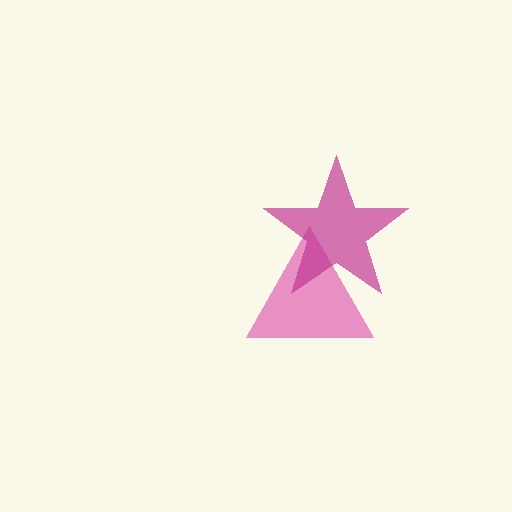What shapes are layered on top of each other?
The layered shapes are: a pink triangle, a magenta star.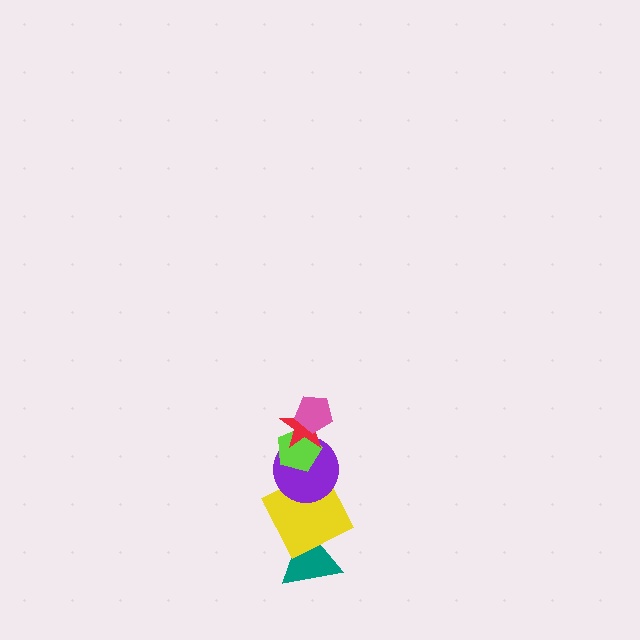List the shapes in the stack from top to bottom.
From top to bottom: the pink pentagon, the red star, the lime pentagon, the purple circle, the yellow square, the teal triangle.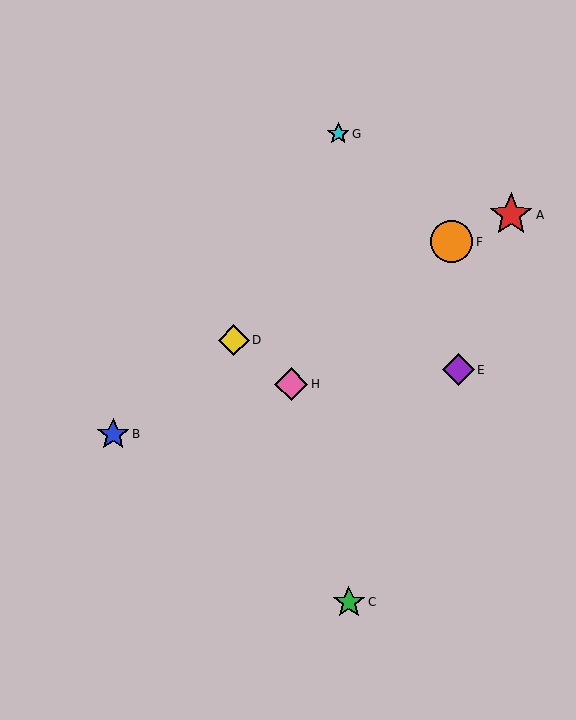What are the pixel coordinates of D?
Object D is at (234, 340).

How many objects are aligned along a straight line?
3 objects (A, D, F) are aligned along a straight line.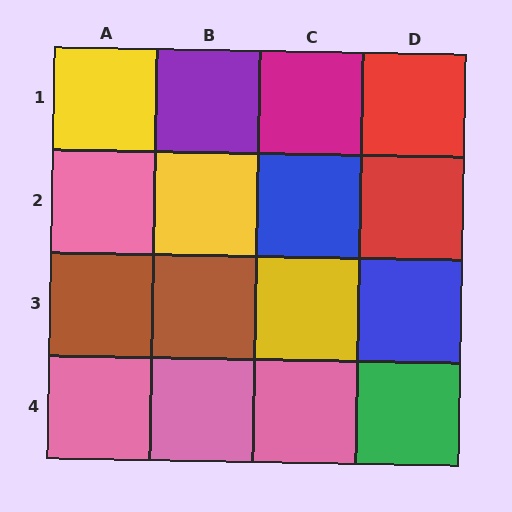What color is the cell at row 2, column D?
Red.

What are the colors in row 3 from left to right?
Brown, brown, yellow, blue.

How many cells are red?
2 cells are red.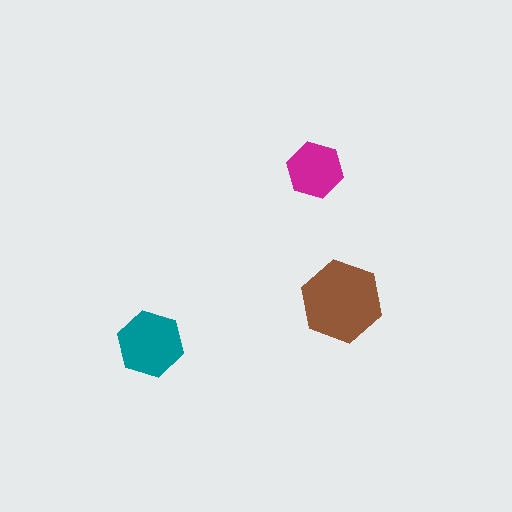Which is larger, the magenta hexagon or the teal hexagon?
The teal one.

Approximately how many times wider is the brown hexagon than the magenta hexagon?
About 1.5 times wider.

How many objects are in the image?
There are 3 objects in the image.